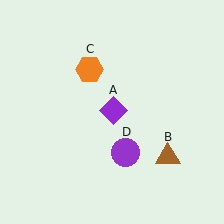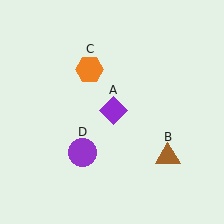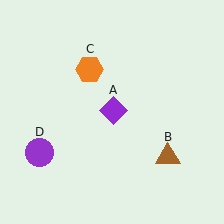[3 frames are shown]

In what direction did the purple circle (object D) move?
The purple circle (object D) moved left.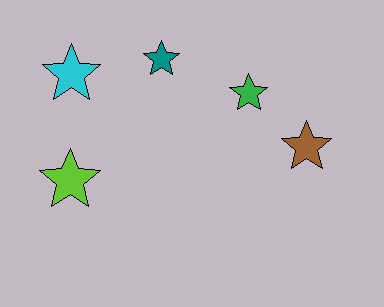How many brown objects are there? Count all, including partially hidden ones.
There is 1 brown object.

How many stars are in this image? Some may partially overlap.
There are 5 stars.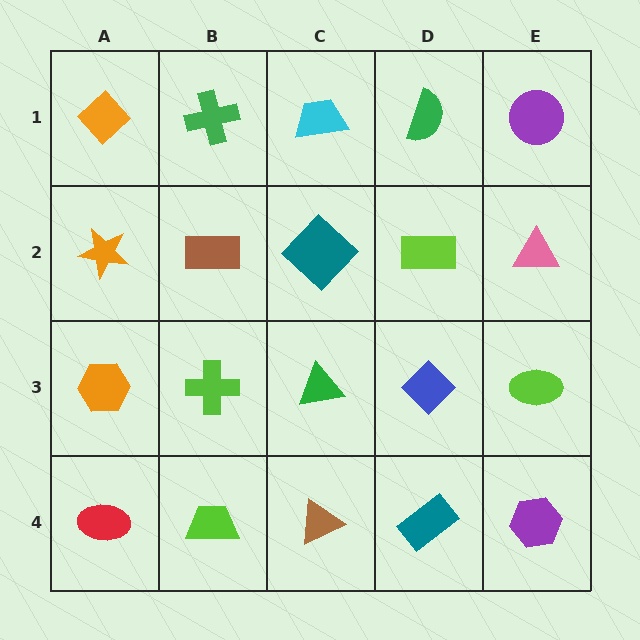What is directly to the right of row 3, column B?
A green triangle.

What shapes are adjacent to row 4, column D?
A blue diamond (row 3, column D), a brown triangle (row 4, column C), a purple hexagon (row 4, column E).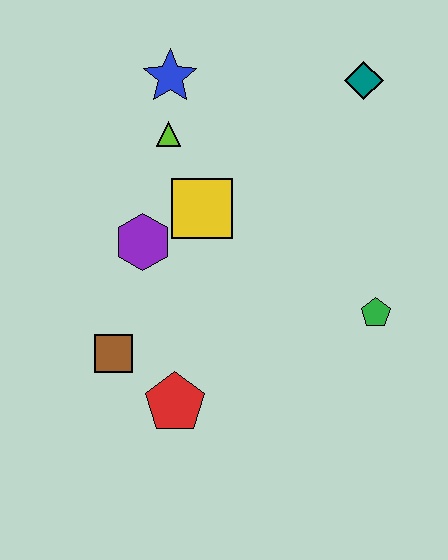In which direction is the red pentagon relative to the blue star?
The red pentagon is below the blue star.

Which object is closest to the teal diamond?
The blue star is closest to the teal diamond.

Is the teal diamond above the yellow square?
Yes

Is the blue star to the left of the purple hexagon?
No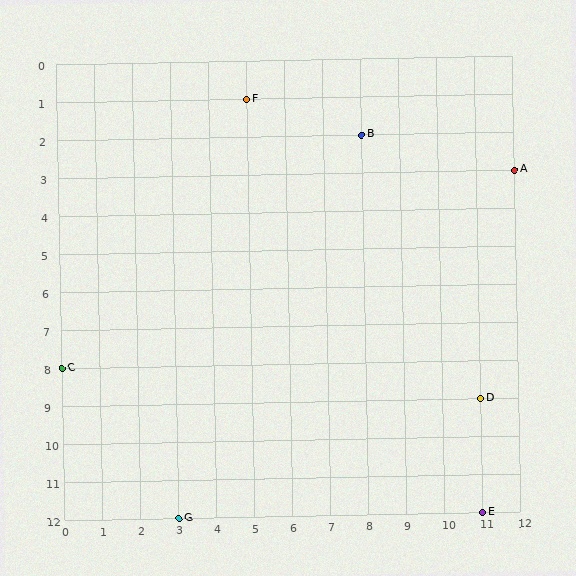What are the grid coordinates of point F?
Point F is at grid coordinates (5, 1).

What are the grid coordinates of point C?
Point C is at grid coordinates (0, 8).